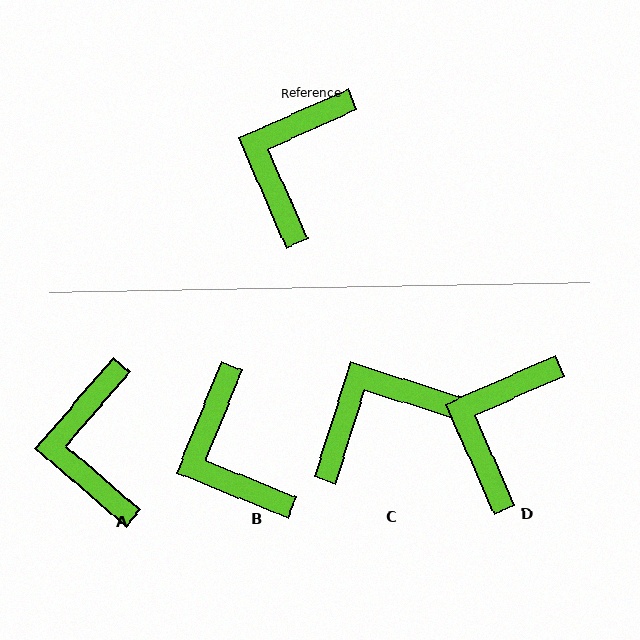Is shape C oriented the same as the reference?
No, it is off by about 41 degrees.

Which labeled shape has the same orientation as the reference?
D.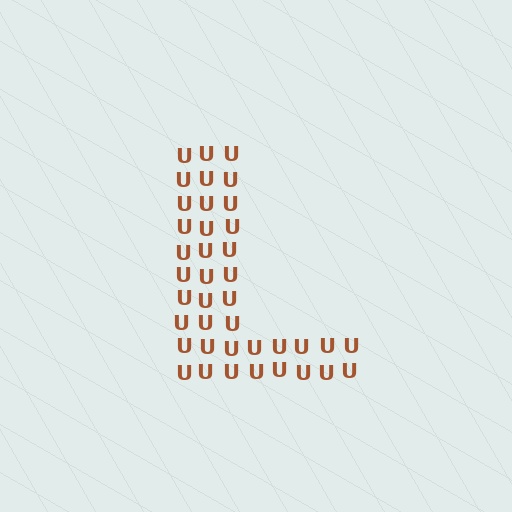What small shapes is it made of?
It is made of small letter U's.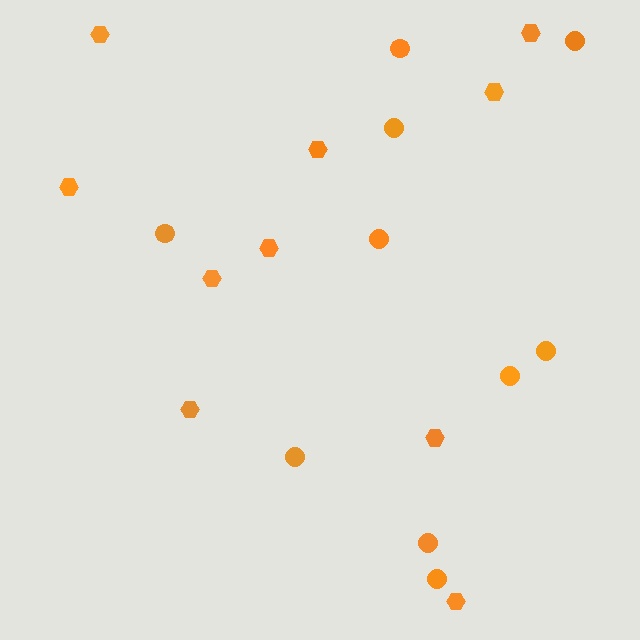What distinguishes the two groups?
There are 2 groups: one group of hexagons (10) and one group of circles (10).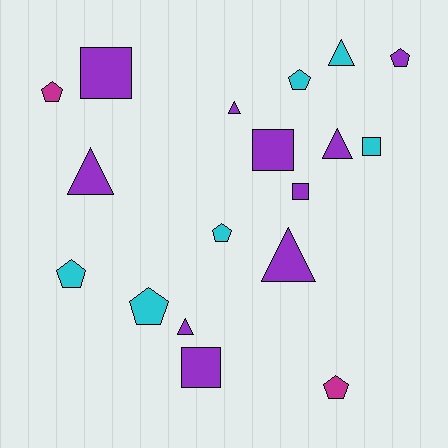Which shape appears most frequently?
Pentagon, with 7 objects.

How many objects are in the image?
There are 18 objects.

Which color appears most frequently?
Purple, with 10 objects.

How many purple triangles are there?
There are 5 purple triangles.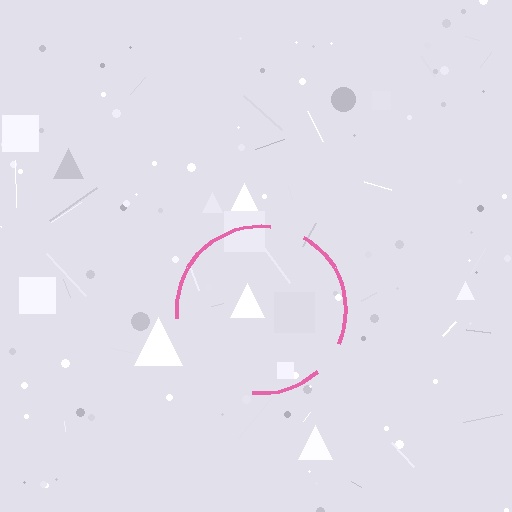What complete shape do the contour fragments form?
The contour fragments form a circle.